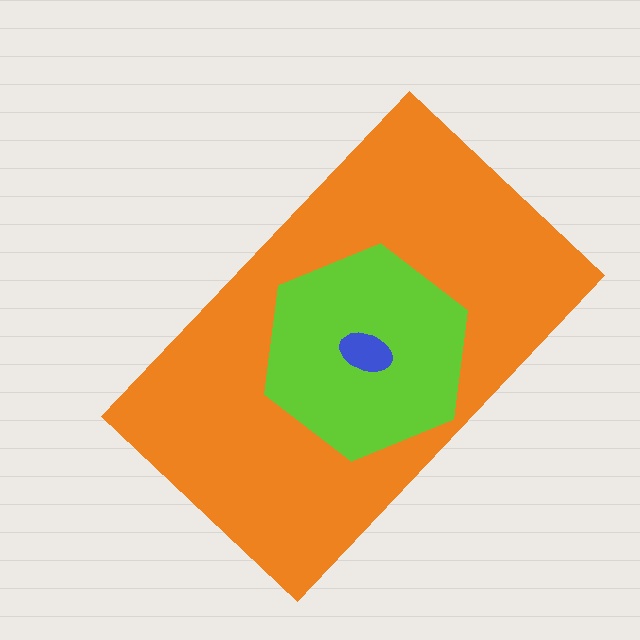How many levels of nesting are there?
3.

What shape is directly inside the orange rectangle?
The lime hexagon.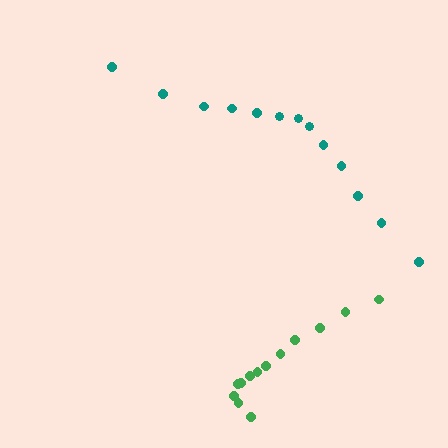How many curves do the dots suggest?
There are 2 distinct paths.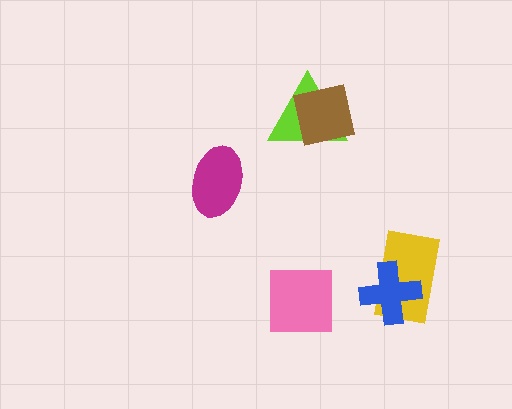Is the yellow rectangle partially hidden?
Yes, it is partially covered by another shape.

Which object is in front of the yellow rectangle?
The blue cross is in front of the yellow rectangle.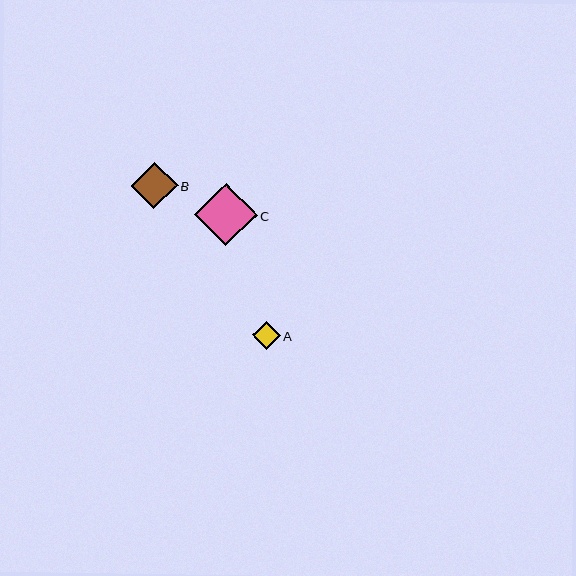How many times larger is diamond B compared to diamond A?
Diamond B is approximately 1.7 times the size of diamond A.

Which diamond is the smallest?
Diamond A is the smallest with a size of approximately 28 pixels.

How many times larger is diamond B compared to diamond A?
Diamond B is approximately 1.7 times the size of diamond A.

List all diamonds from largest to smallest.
From largest to smallest: C, B, A.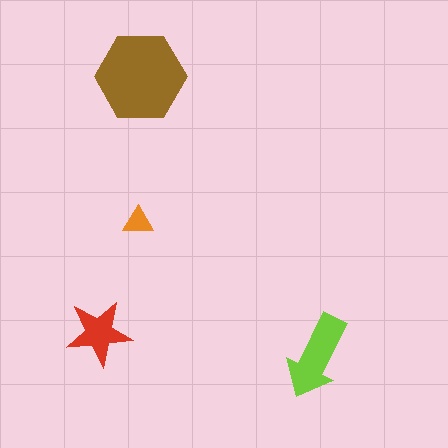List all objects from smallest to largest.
The orange triangle, the red star, the lime arrow, the brown hexagon.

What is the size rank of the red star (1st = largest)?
3rd.